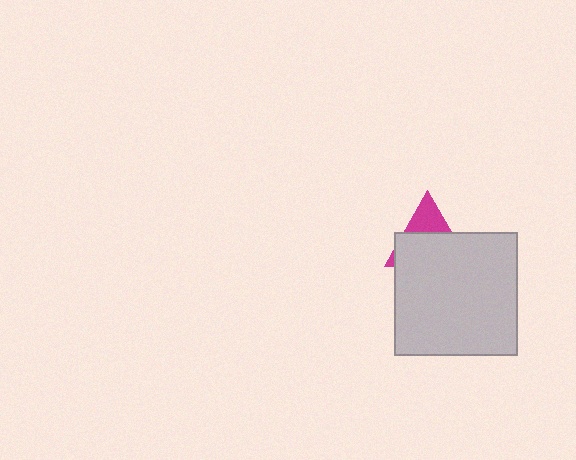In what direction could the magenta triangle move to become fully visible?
The magenta triangle could move up. That would shift it out from behind the light gray square entirely.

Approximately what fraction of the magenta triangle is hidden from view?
Roughly 69% of the magenta triangle is hidden behind the light gray square.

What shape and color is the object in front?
The object in front is a light gray square.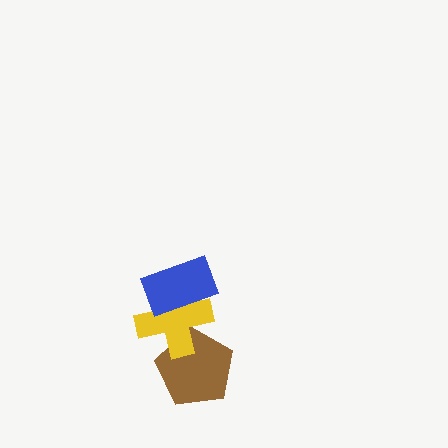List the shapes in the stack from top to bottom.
From top to bottom: the blue rectangle, the yellow cross, the brown pentagon.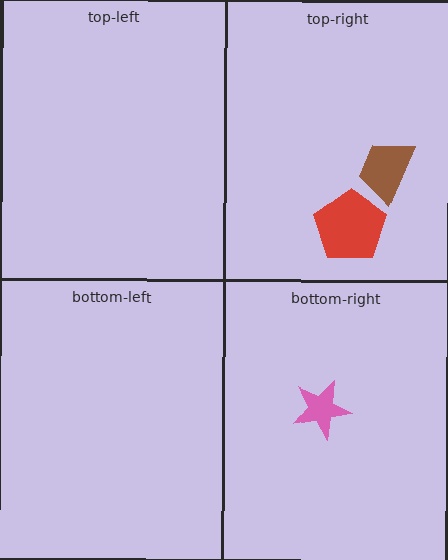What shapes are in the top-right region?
The brown trapezoid, the red pentagon.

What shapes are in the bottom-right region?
The pink star.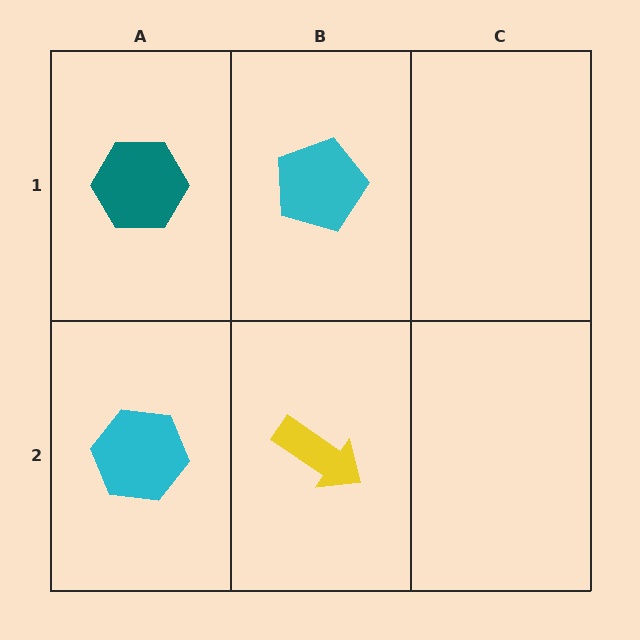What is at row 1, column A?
A teal hexagon.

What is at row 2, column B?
A yellow arrow.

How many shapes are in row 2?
2 shapes.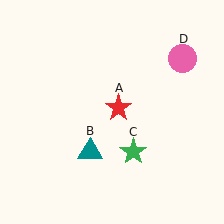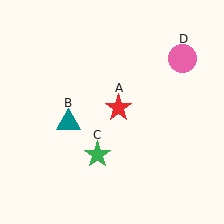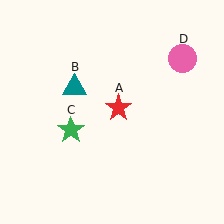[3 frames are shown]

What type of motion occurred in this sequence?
The teal triangle (object B), green star (object C) rotated clockwise around the center of the scene.